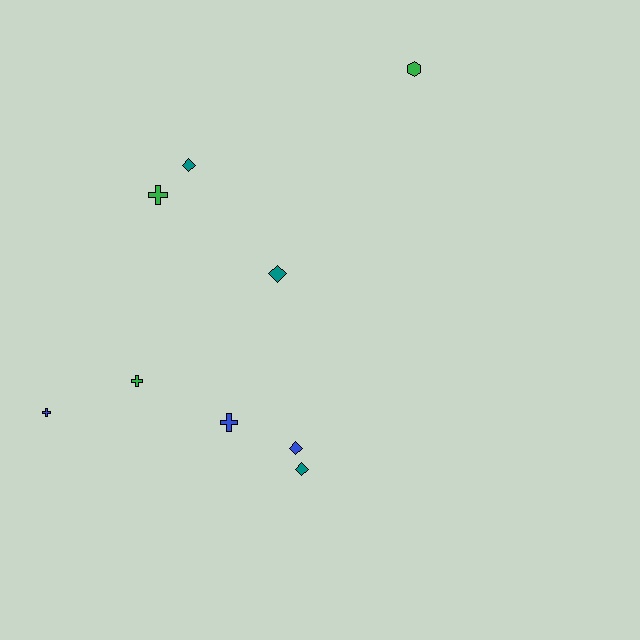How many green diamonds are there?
There are no green diamonds.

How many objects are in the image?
There are 9 objects.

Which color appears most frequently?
Teal, with 3 objects.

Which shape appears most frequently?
Diamond, with 4 objects.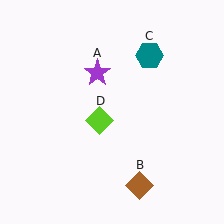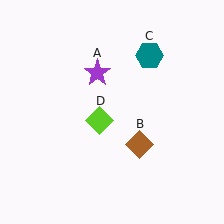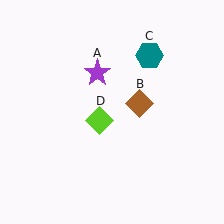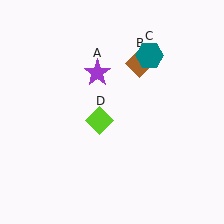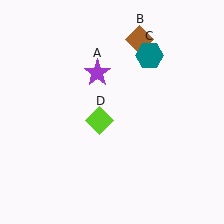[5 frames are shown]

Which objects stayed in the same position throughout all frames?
Purple star (object A) and teal hexagon (object C) and lime diamond (object D) remained stationary.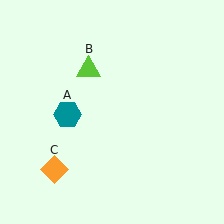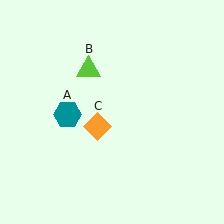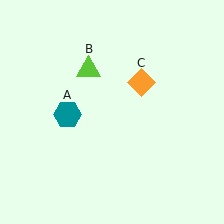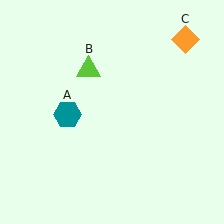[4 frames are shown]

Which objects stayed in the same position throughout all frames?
Teal hexagon (object A) and lime triangle (object B) remained stationary.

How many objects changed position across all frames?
1 object changed position: orange diamond (object C).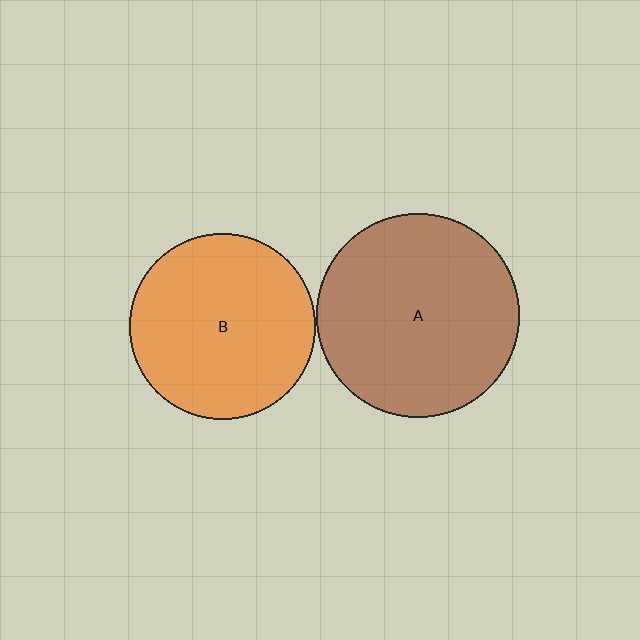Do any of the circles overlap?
No, none of the circles overlap.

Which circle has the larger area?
Circle A (brown).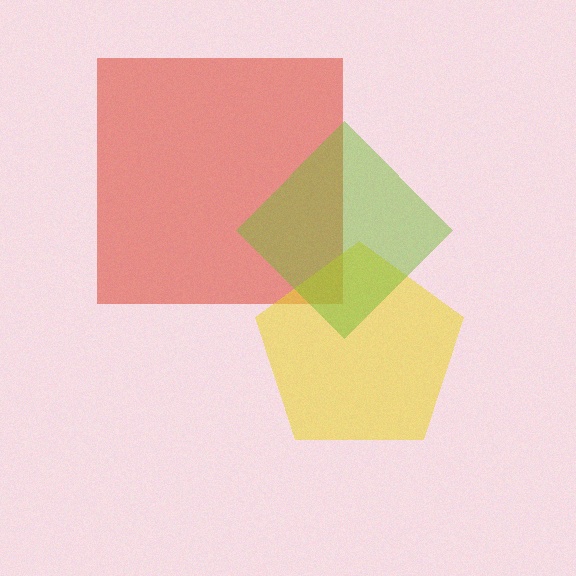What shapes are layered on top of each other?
The layered shapes are: a red square, a yellow pentagon, a lime diamond.